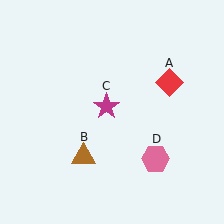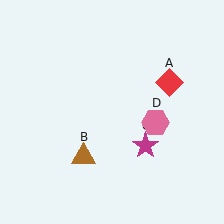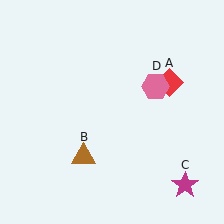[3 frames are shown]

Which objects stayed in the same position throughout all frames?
Red diamond (object A) and brown triangle (object B) remained stationary.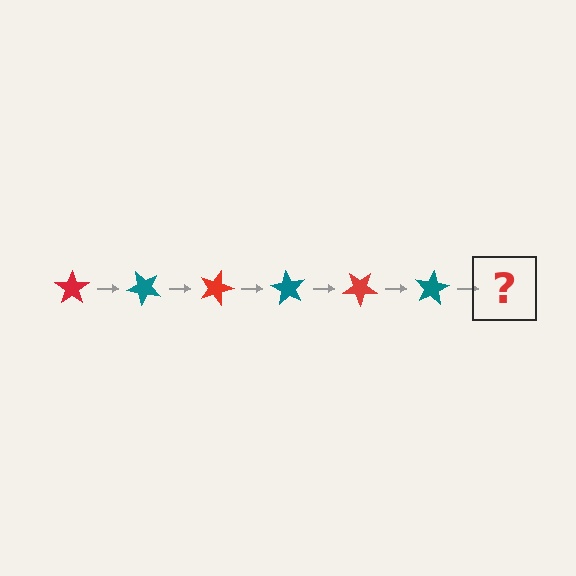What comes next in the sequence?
The next element should be a red star, rotated 270 degrees from the start.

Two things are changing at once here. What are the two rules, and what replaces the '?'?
The two rules are that it rotates 45 degrees each step and the color cycles through red and teal. The '?' should be a red star, rotated 270 degrees from the start.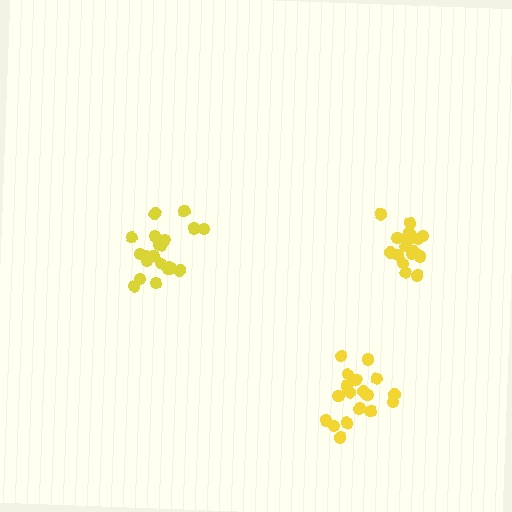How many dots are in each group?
Group 1: 16 dots, Group 2: 21 dots, Group 3: 19 dots (56 total).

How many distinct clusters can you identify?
There are 3 distinct clusters.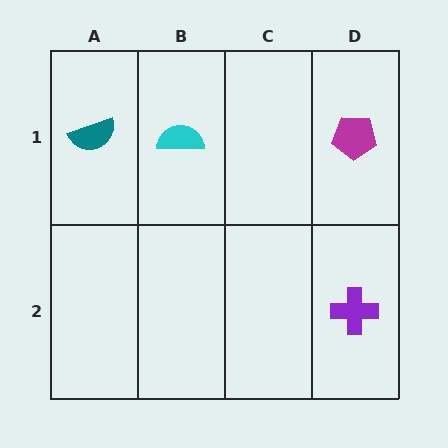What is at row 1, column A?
A teal semicircle.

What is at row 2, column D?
A purple cross.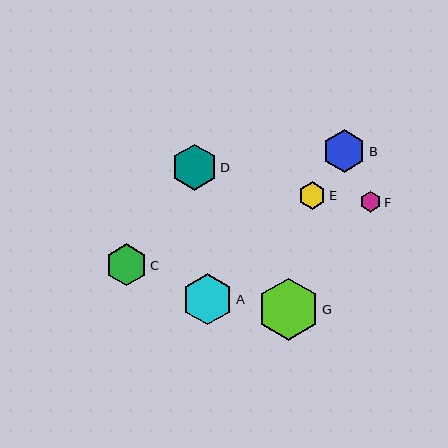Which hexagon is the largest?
Hexagon G is the largest with a size of approximately 62 pixels.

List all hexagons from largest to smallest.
From largest to smallest: G, A, D, B, C, E, F.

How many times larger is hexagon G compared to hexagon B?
Hexagon G is approximately 1.4 times the size of hexagon B.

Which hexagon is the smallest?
Hexagon F is the smallest with a size of approximately 21 pixels.